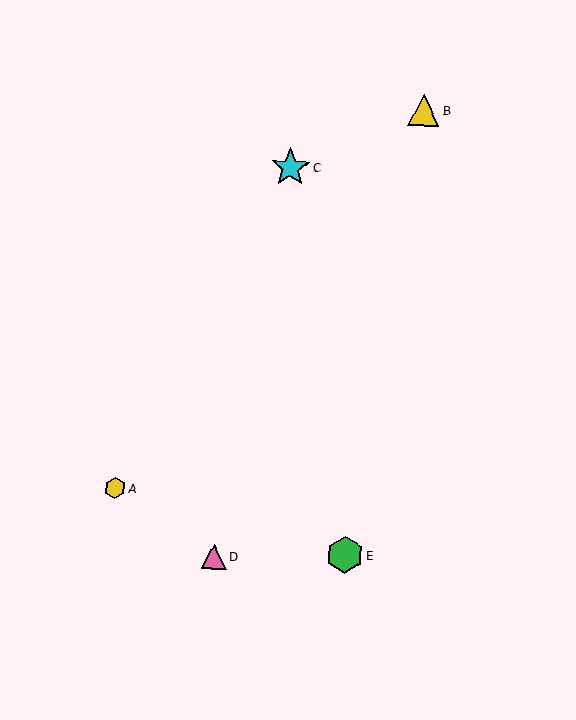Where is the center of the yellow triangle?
The center of the yellow triangle is at (424, 110).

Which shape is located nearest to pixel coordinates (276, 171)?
The cyan star (labeled C) at (290, 167) is nearest to that location.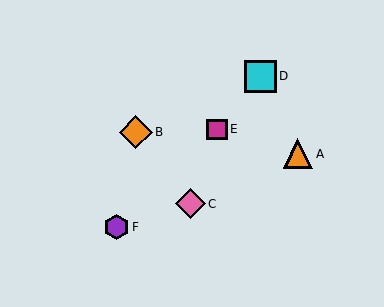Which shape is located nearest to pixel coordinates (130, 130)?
The orange diamond (labeled B) at (136, 132) is nearest to that location.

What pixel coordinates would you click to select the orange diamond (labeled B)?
Click at (136, 132) to select the orange diamond B.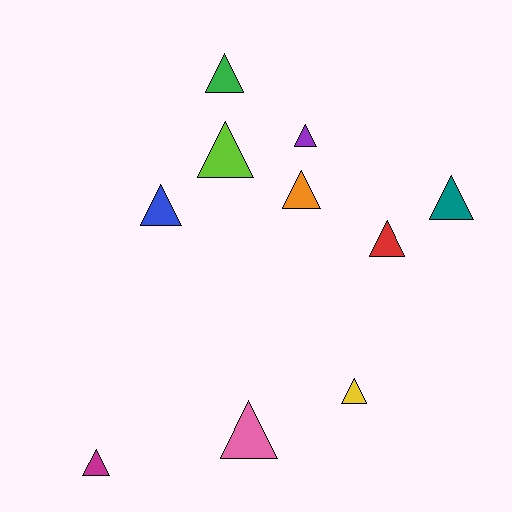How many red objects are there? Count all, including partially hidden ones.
There is 1 red object.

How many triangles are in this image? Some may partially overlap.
There are 10 triangles.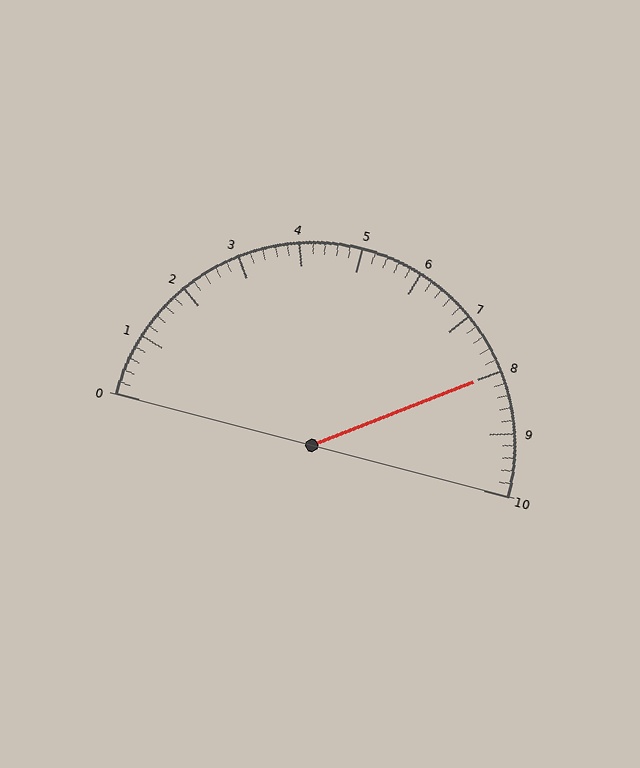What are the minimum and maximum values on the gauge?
The gauge ranges from 0 to 10.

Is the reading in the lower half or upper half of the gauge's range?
The reading is in the upper half of the range (0 to 10).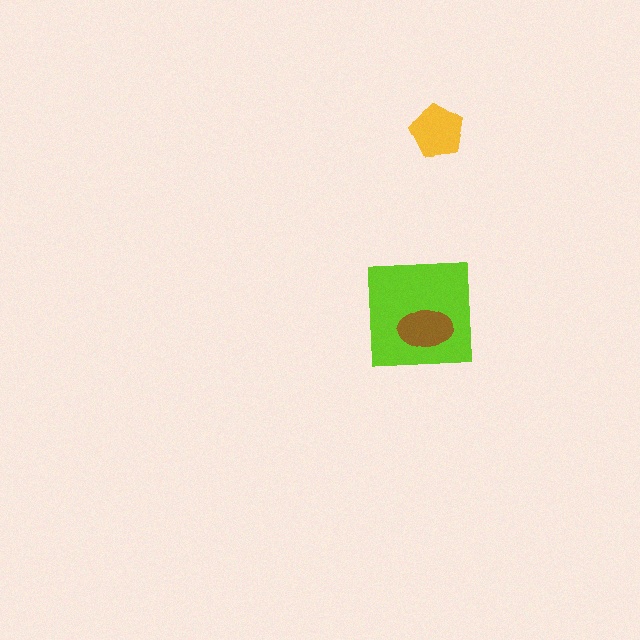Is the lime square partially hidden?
Yes, it is partially covered by another shape.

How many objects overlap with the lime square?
1 object overlaps with the lime square.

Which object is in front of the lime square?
The brown ellipse is in front of the lime square.